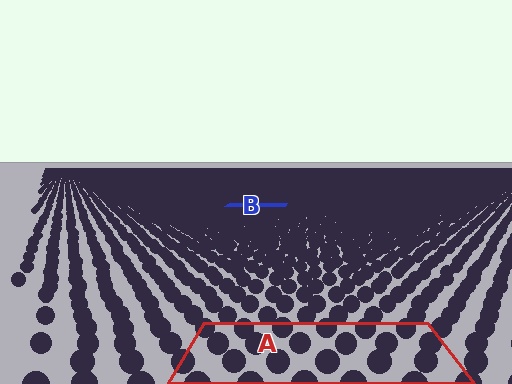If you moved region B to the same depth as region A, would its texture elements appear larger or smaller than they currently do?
They would appear larger. At a closer depth, the same texture elements are projected at a bigger on-screen size.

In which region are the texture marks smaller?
The texture marks are smaller in region B, because it is farther away.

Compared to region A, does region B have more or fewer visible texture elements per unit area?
Region B has more texture elements per unit area — they are packed more densely because it is farther away.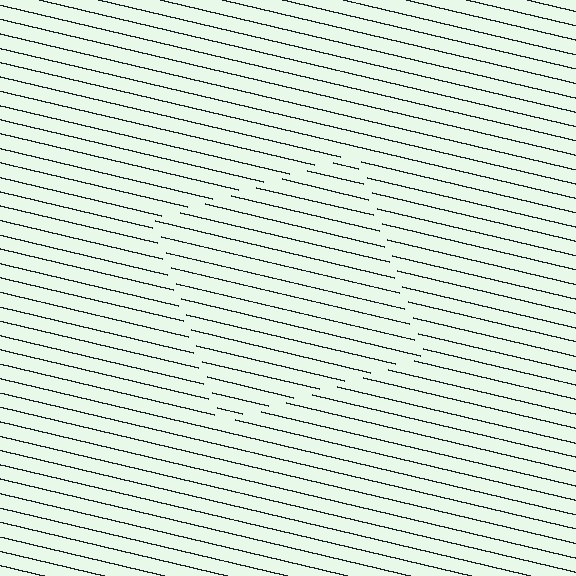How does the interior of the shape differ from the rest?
The interior of the shape contains the same grating, shifted by half a period — the contour is defined by the phase discontinuity where line-ends from the inner and outer gratings abut.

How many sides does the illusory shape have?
4 sides — the line-ends trace a square.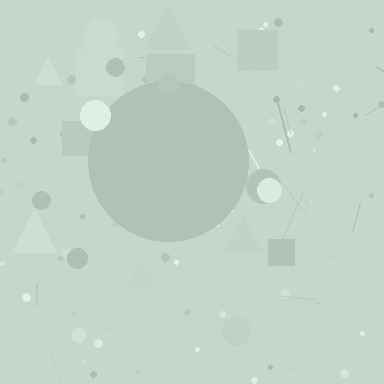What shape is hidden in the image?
A circle is hidden in the image.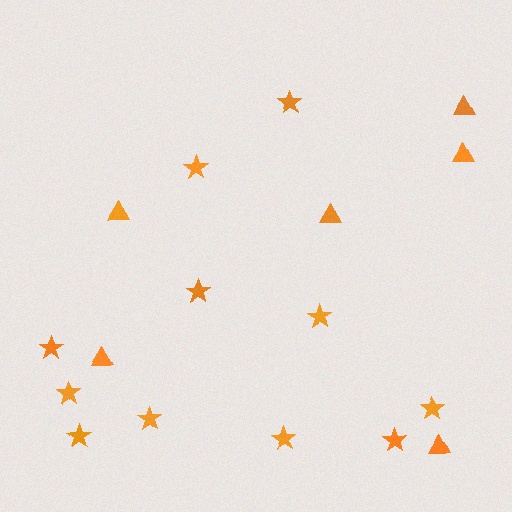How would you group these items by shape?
There are 2 groups: one group of triangles (6) and one group of stars (11).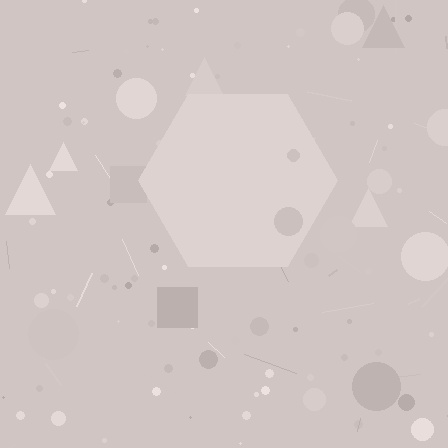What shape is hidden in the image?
A hexagon is hidden in the image.